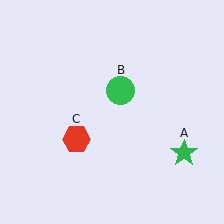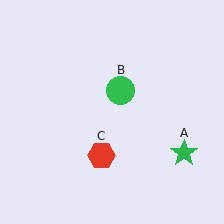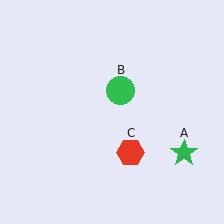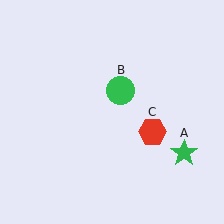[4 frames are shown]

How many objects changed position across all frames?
1 object changed position: red hexagon (object C).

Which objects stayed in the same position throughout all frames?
Green star (object A) and green circle (object B) remained stationary.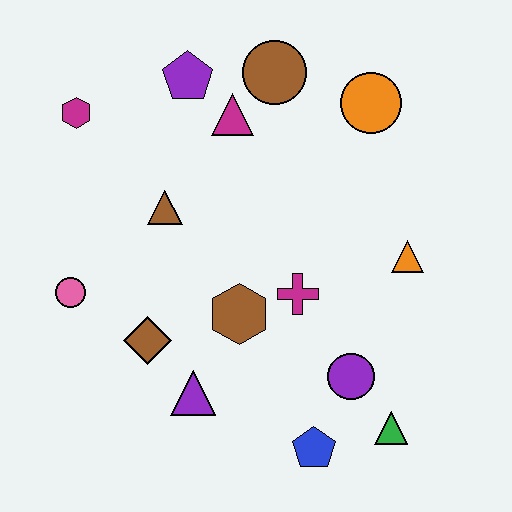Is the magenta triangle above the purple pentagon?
No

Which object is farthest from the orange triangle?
The magenta hexagon is farthest from the orange triangle.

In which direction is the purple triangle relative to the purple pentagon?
The purple triangle is below the purple pentagon.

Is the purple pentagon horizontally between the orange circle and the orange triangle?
No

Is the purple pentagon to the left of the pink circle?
No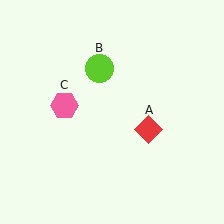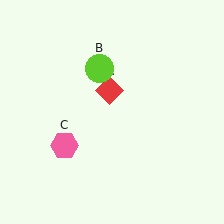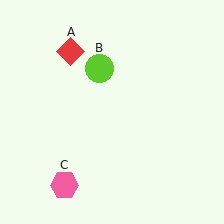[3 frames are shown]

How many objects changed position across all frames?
2 objects changed position: red diamond (object A), pink hexagon (object C).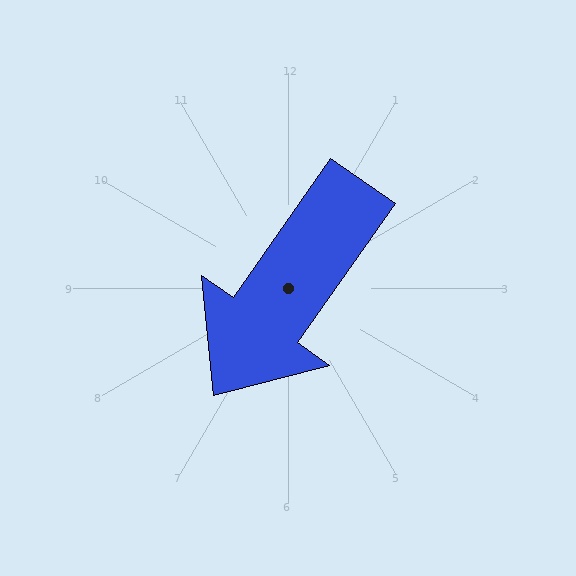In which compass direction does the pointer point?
Southwest.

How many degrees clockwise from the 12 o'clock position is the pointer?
Approximately 215 degrees.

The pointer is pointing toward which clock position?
Roughly 7 o'clock.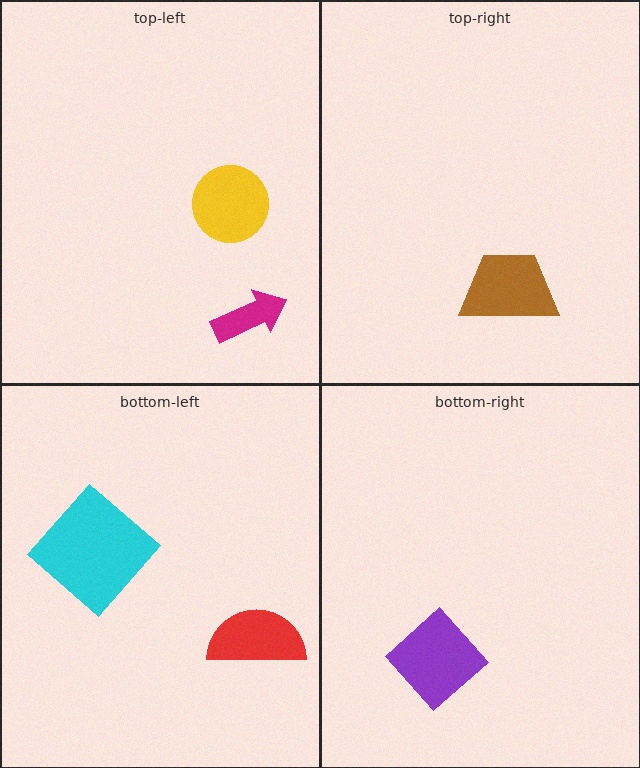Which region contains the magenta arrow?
The top-left region.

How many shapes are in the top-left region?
2.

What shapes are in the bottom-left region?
The cyan diamond, the red semicircle.